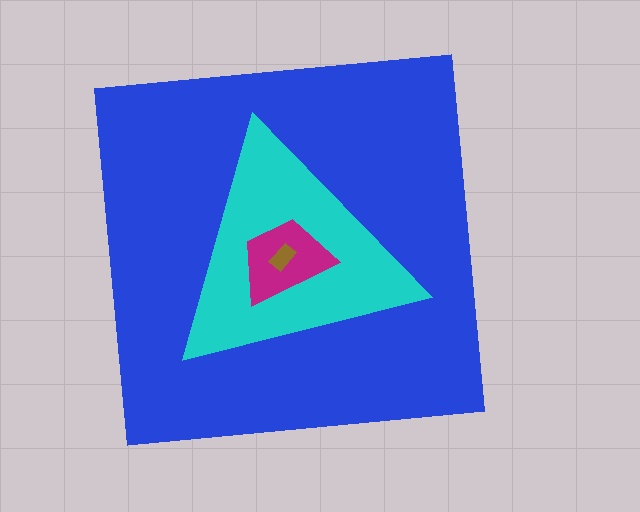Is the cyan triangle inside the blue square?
Yes.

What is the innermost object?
The brown rectangle.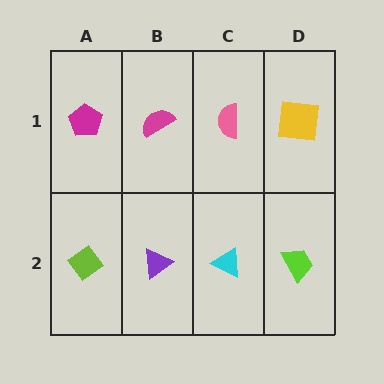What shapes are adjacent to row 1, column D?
A lime trapezoid (row 2, column D), a pink semicircle (row 1, column C).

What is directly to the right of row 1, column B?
A pink semicircle.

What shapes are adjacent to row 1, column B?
A purple triangle (row 2, column B), a magenta pentagon (row 1, column A), a pink semicircle (row 1, column C).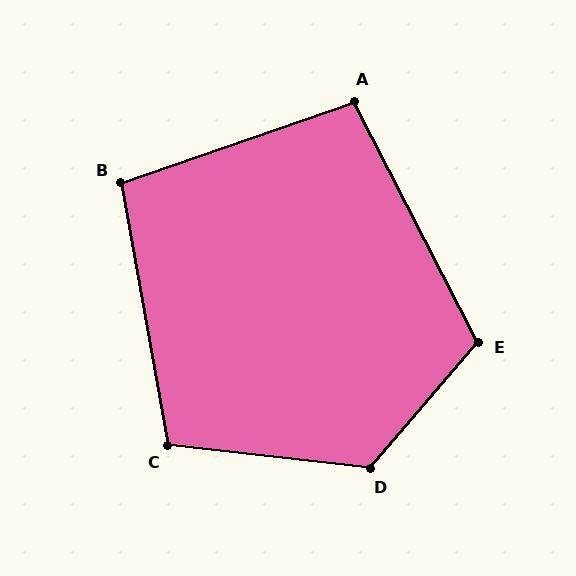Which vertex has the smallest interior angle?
A, at approximately 98 degrees.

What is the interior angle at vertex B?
Approximately 99 degrees (obtuse).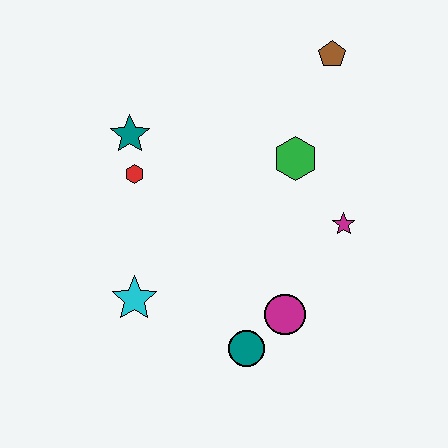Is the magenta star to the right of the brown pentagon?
Yes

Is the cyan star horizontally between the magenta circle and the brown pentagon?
No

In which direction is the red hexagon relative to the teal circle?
The red hexagon is above the teal circle.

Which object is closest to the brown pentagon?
The green hexagon is closest to the brown pentagon.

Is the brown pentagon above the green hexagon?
Yes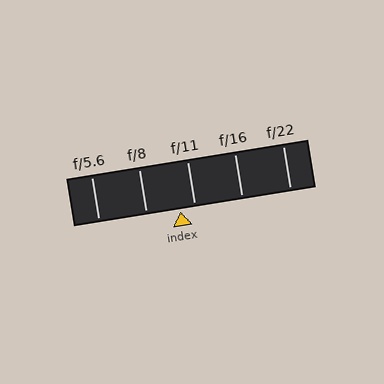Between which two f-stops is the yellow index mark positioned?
The index mark is between f/8 and f/11.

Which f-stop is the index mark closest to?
The index mark is closest to f/11.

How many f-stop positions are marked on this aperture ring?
There are 5 f-stop positions marked.